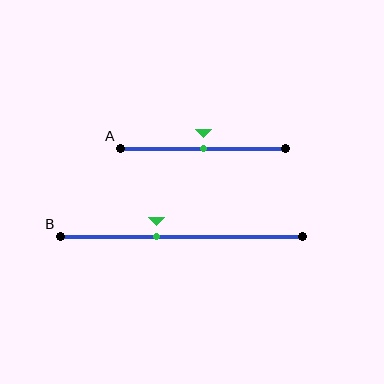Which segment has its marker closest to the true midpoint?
Segment A has its marker closest to the true midpoint.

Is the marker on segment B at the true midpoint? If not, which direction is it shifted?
No, the marker on segment B is shifted to the left by about 10% of the segment length.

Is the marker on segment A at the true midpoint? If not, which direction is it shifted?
Yes, the marker on segment A is at the true midpoint.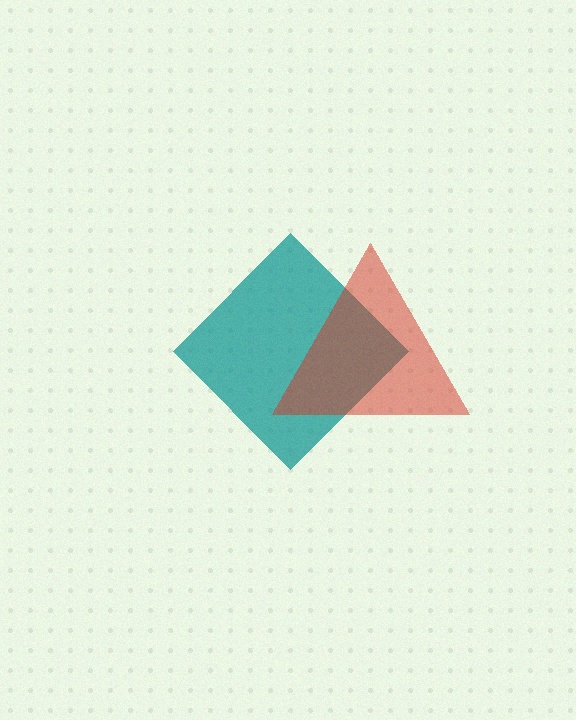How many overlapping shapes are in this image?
There are 2 overlapping shapes in the image.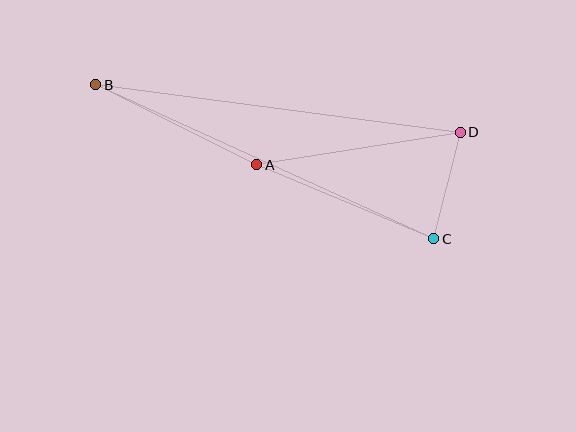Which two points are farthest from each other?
Points B and C are farthest from each other.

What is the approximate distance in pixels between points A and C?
The distance between A and C is approximately 192 pixels.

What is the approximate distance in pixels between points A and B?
The distance between A and B is approximately 180 pixels.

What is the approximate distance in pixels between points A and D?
The distance between A and D is approximately 206 pixels.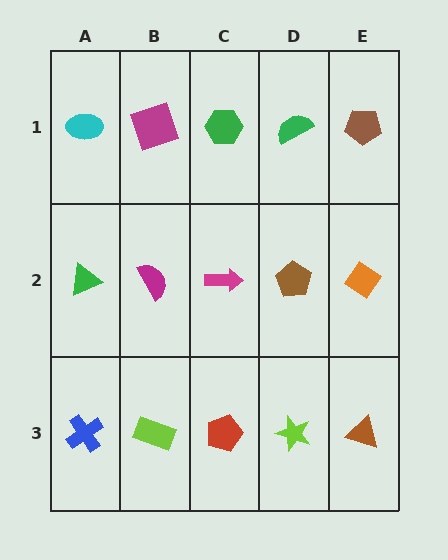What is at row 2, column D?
A brown pentagon.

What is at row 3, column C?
A red pentagon.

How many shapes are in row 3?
5 shapes.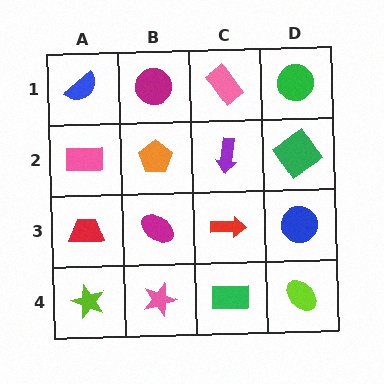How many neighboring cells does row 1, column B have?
3.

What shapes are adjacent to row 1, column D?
A green diamond (row 2, column D), a pink rectangle (row 1, column C).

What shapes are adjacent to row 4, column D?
A blue circle (row 3, column D), a green rectangle (row 4, column C).